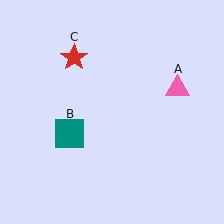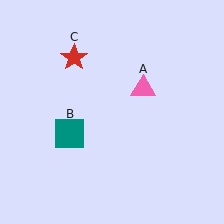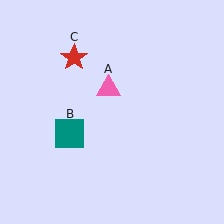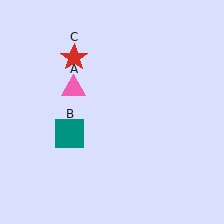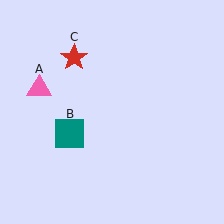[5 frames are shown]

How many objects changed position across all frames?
1 object changed position: pink triangle (object A).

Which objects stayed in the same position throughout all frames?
Teal square (object B) and red star (object C) remained stationary.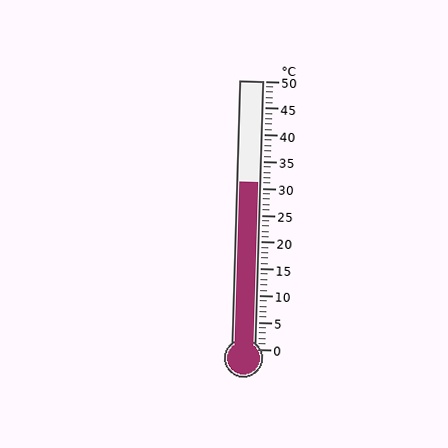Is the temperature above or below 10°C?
The temperature is above 10°C.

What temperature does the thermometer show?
The thermometer shows approximately 31°C.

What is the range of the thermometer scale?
The thermometer scale ranges from 0°C to 50°C.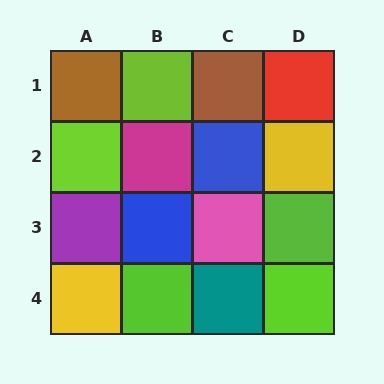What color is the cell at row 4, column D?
Lime.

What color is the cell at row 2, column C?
Blue.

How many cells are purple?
1 cell is purple.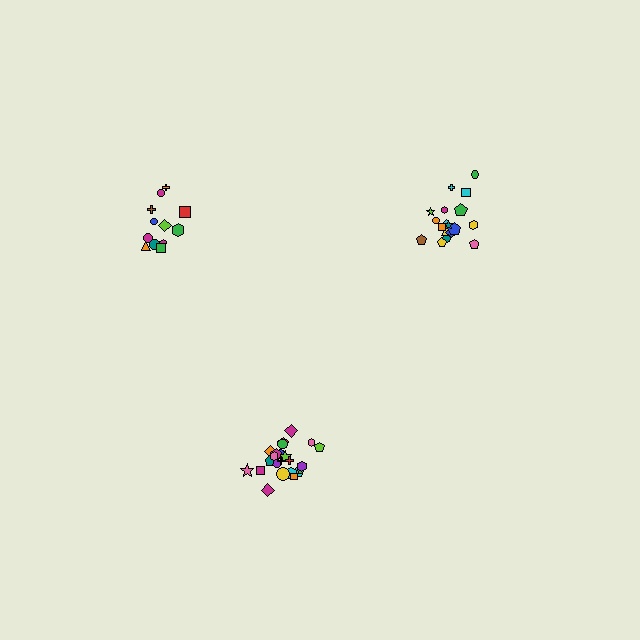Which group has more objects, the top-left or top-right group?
The top-right group.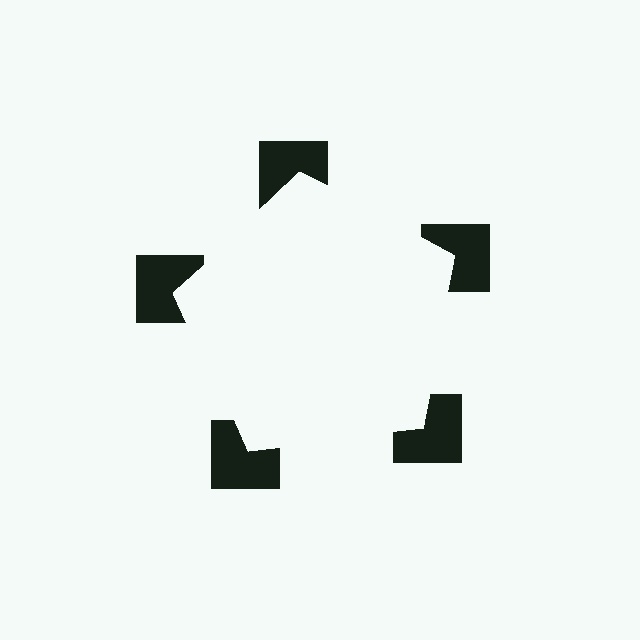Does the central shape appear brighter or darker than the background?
It typically appears slightly brighter than the background, even though no actual brightness change is drawn.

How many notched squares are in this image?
There are 5 — one at each vertex of the illusory pentagon.